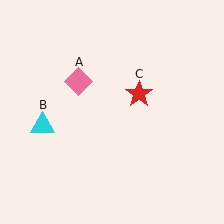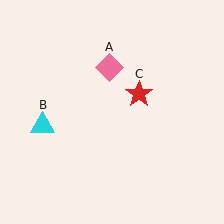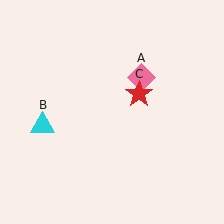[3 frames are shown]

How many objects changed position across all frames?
1 object changed position: pink diamond (object A).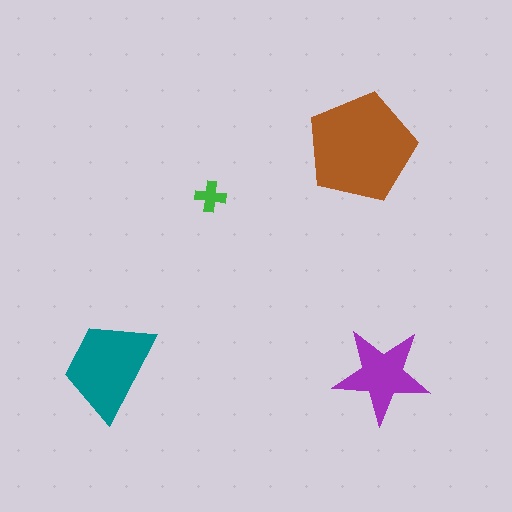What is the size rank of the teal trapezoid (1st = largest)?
2nd.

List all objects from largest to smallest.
The brown pentagon, the teal trapezoid, the purple star, the green cross.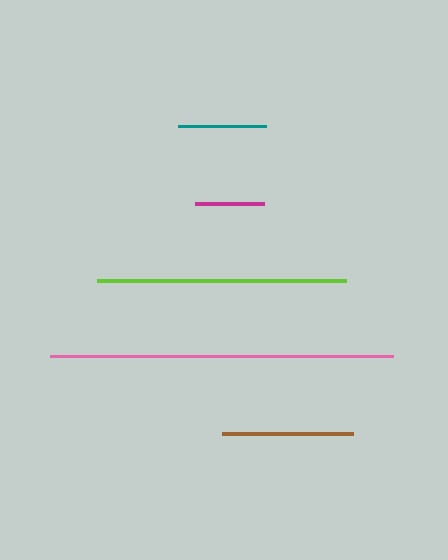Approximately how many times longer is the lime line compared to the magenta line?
The lime line is approximately 3.6 times the length of the magenta line.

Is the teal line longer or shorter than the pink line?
The pink line is longer than the teal line.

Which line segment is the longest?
The pink line is the longest at approximately 343 pixels.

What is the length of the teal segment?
The teal segment is approximately 87 pixels long.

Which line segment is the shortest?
The magenta line is the shortest at approximately 69 pixels.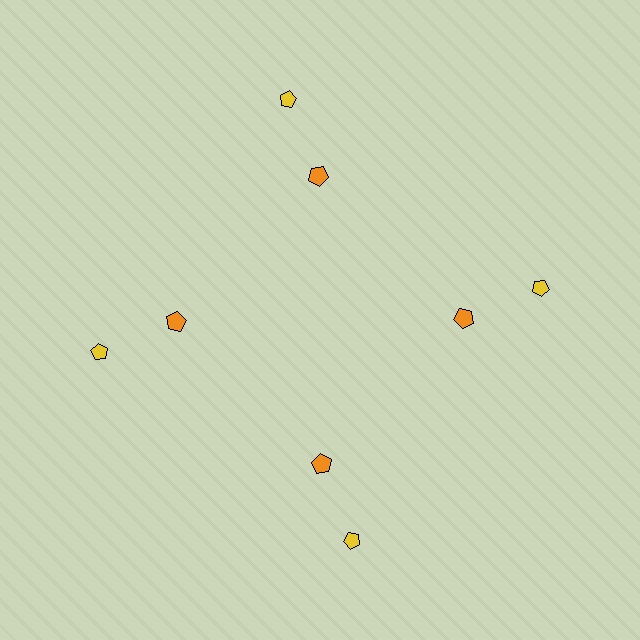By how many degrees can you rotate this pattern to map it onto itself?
The pattern maps onto itself every 90 degrees of rotation.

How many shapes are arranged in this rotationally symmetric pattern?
There are 8 shapes, arranged in 4 groups of 2.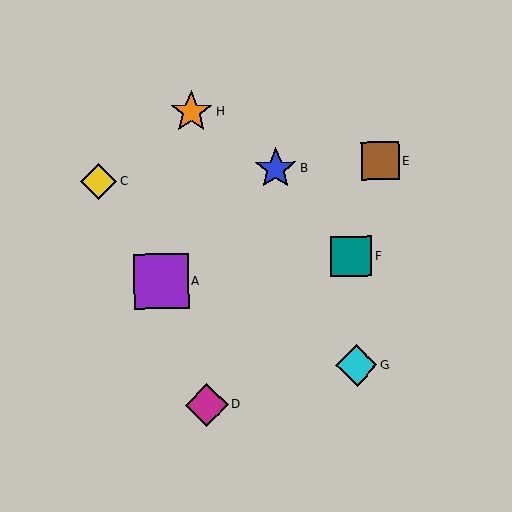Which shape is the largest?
The purple square (labeled A) is the largest.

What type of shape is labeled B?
Shape B is a blue star.